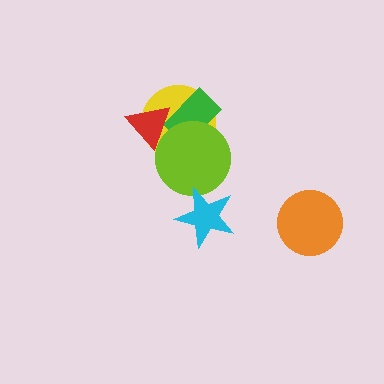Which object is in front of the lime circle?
The cyan star is in front of the lime circle.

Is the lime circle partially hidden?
Yes, it is partially covered by another shape.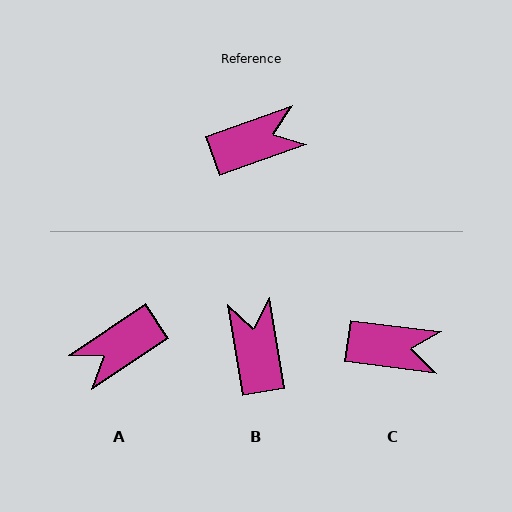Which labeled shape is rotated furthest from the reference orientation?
A, about 166 degrees away.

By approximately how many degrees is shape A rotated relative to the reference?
Approximately 166 degrees clockwise.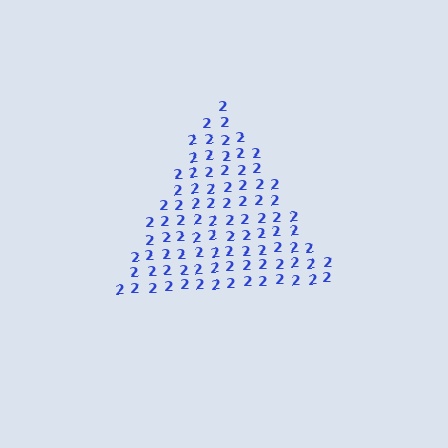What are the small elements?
The small elements are digit 2's.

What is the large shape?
The large shape is a triangle.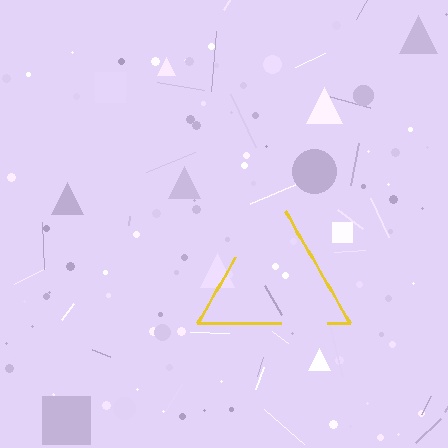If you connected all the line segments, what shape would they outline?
They would outline a triangle.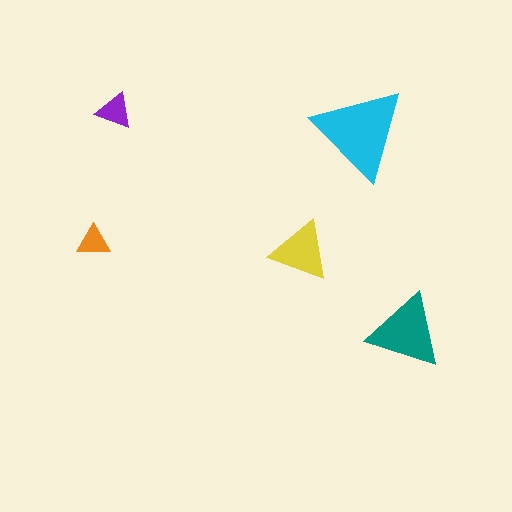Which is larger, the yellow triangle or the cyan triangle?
The cyan one.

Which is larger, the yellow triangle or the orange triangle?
The yellow one.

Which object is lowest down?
The teal triangle is bottommost.